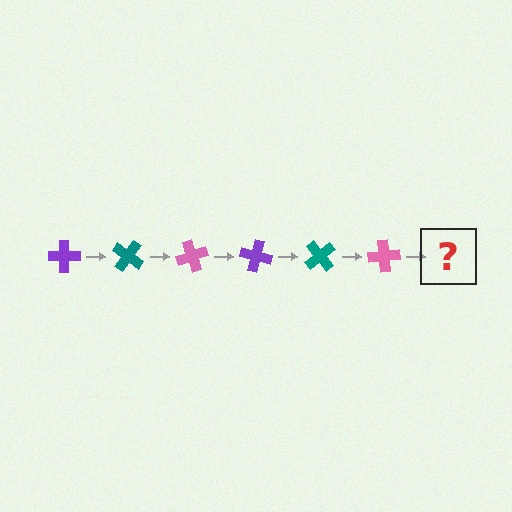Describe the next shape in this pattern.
It should be a purple cross, rotated 210 degrees from the start.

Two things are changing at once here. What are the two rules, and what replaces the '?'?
The two rules are that it rotates 35 degrees each step and the color cycles through purple, teal, and pink. The '?' should be a purple cross, rotated 210 degrees from the start.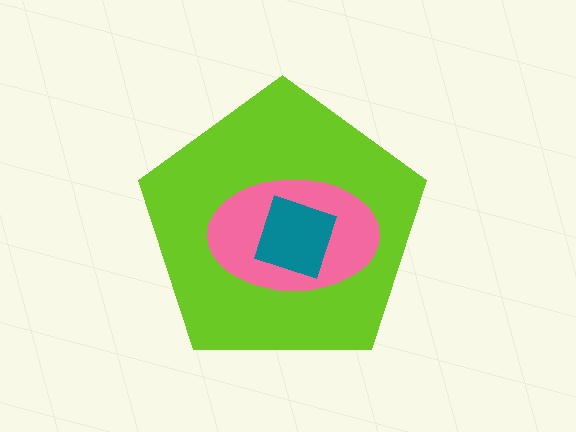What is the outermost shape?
The lime pentagon.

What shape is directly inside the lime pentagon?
The pink ellipse.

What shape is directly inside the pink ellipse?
The teal square.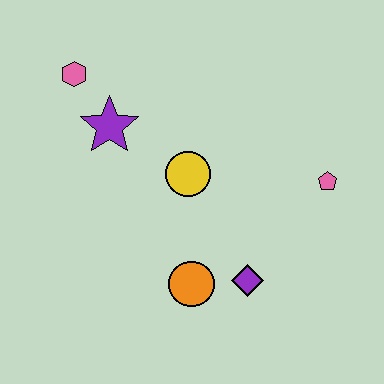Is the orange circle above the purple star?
No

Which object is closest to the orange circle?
The purple diamond is closest to the orange circle.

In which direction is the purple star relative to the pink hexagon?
The purple star is below the pink hexagon.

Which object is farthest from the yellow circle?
The pink hexagon is farthest from the yellow circle.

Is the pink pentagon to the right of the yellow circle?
Yes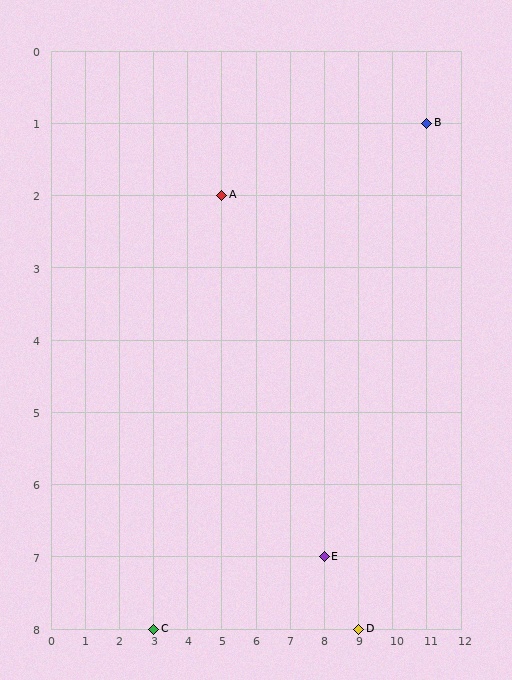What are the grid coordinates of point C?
Point C is at grid coordinates (3, 8).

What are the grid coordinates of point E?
Point E is at grid coordinates (8, 7).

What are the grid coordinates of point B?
Point B is at grid coordinates (11, 1).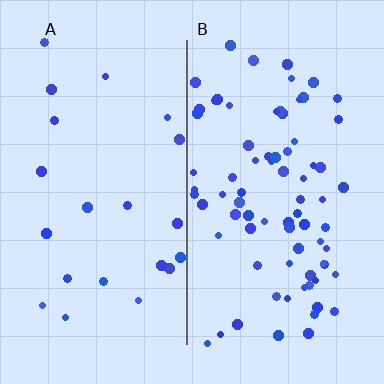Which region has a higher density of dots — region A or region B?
B (the right).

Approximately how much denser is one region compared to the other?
Approximately 3.6× — region B over region A.